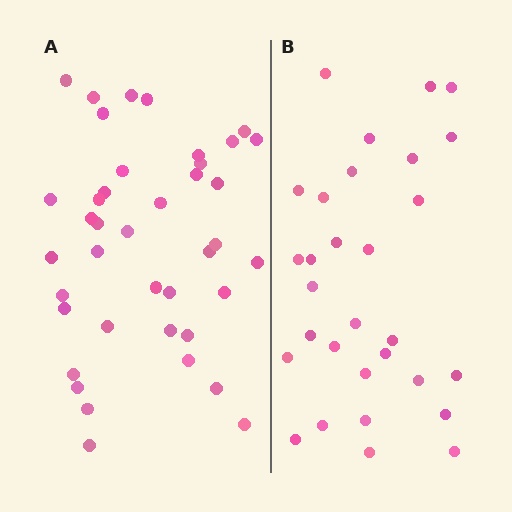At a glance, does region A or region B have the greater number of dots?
Region A (the left region) has more dots.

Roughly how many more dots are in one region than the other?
Region A has roughly 10 or so more dots than region B.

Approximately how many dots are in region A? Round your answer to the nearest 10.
About 40 dots.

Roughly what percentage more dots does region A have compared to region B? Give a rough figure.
About 35% more.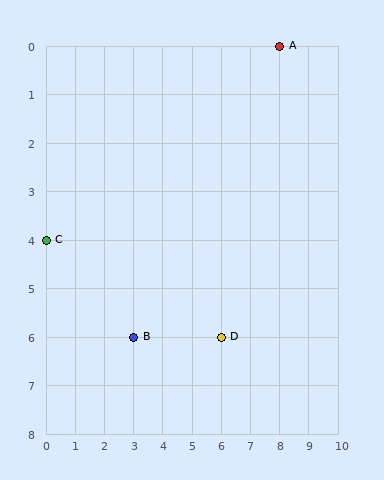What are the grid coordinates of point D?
Point D is at grid coordinates (6, 6).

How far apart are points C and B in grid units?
Points C and B are 3 columns and 2 rows apart (about 3.6 grid units diagonally).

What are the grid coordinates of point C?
Point C is at grid coordinates (0, 4).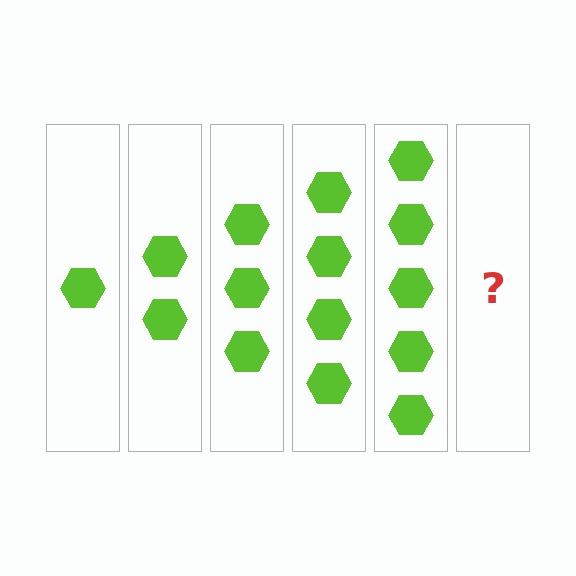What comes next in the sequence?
The next element should be 6 hexagons.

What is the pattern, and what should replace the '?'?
The pattern is that each step adds one more hexagon. The '?' should be 6 hexagons.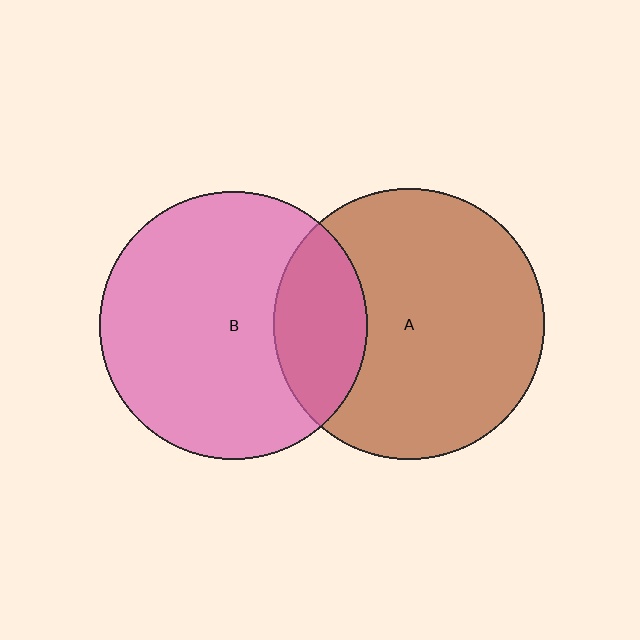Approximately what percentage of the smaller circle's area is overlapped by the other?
Approximately 25%.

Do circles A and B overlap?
Yes.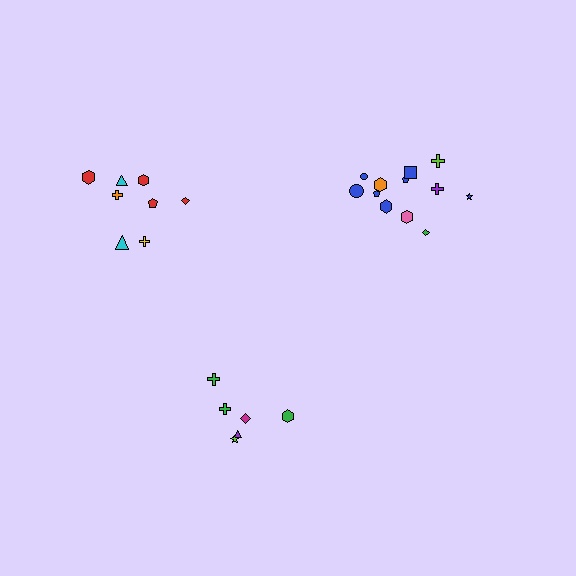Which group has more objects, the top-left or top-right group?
The top-right group.